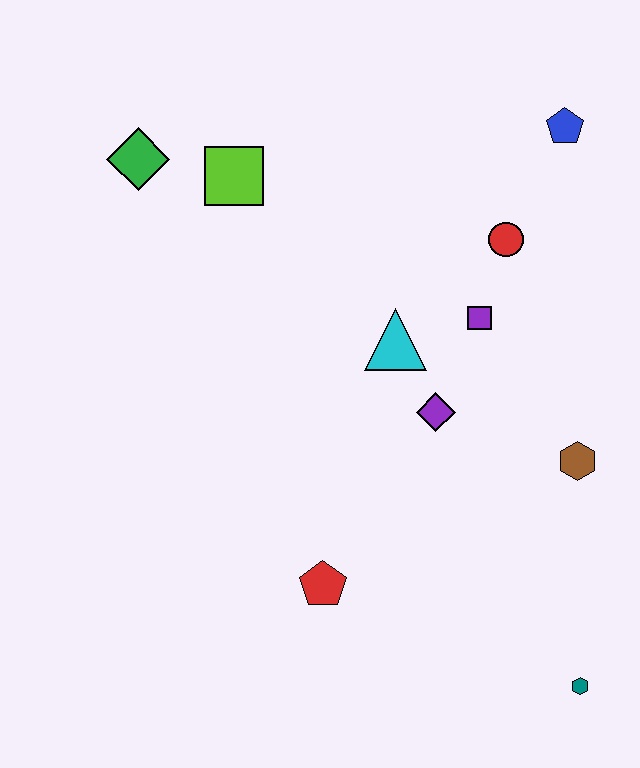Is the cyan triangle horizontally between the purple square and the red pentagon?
Yes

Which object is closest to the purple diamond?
The cyan triangle is closest to the purple diamond.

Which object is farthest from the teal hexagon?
The green diamond is farthest from the teal hexagon.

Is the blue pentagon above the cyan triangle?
Yes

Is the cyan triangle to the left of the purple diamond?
Yes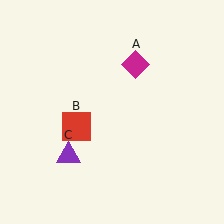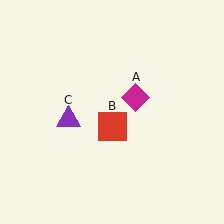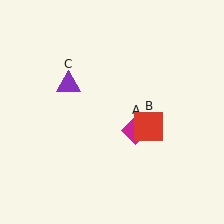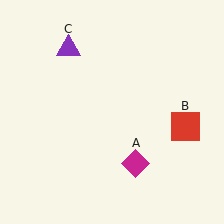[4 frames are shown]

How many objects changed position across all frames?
3 objects changed position: magenta diamond (object A), red square (object B), purple triangle (object C).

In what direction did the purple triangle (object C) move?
The purple triangle (object C) moved up.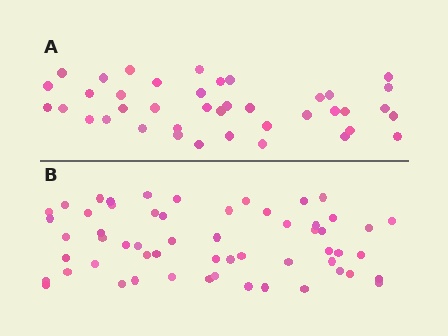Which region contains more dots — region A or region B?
Region B (the bottom region) has more dots.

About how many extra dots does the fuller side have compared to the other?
Region B has approximately 15 more dots than region A.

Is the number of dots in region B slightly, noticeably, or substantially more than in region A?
Region B has noticeably more, but not dramatically so. The ratio is roughly 1.4 to 1.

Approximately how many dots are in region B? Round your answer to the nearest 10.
About 60 dots. (The exact count is 57, which rounds to 60.)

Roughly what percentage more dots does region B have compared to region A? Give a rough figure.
About 40% more.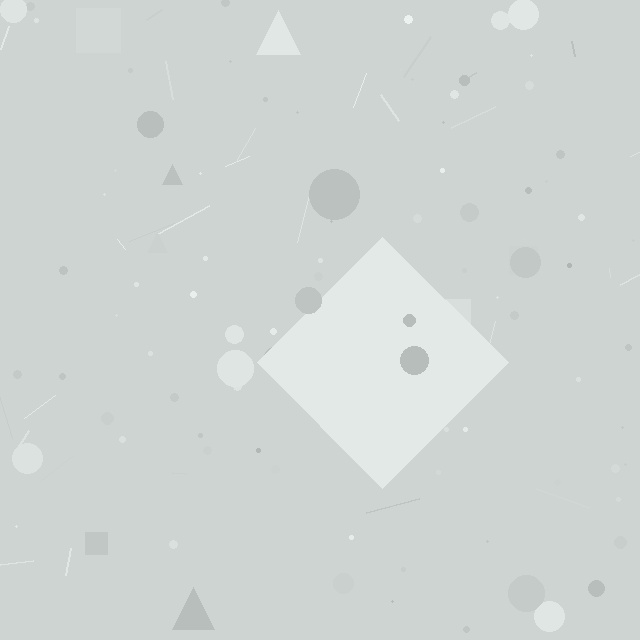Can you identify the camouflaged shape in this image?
The camouflaged shape is a diamond.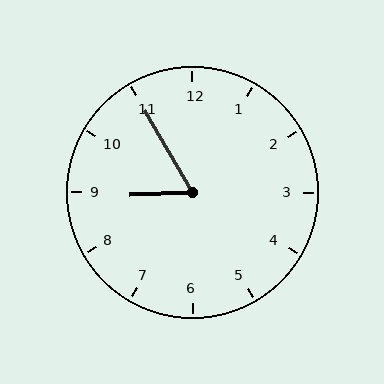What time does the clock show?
8:55.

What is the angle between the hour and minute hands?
Approximately 62 degrees.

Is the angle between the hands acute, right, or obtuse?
It is acute.